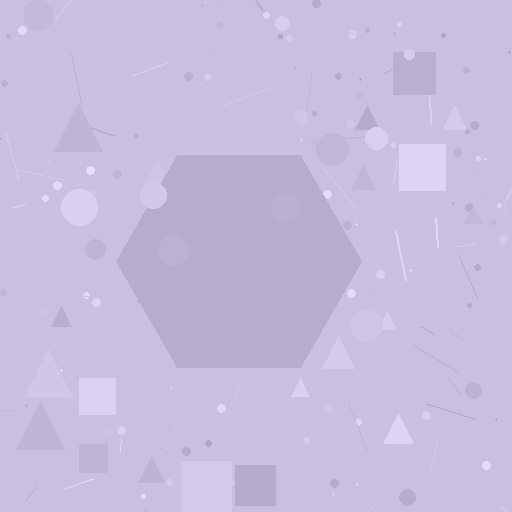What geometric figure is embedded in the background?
A hexagon is embedded in the background.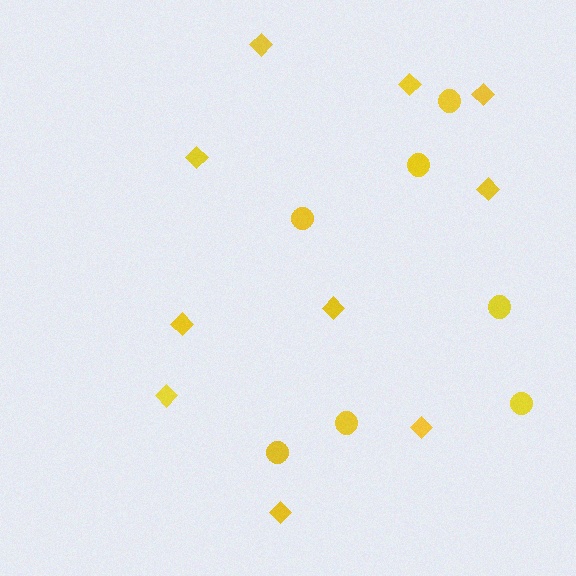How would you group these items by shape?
There are 2 groups: one group of circles (7) and one group of diamonds (10).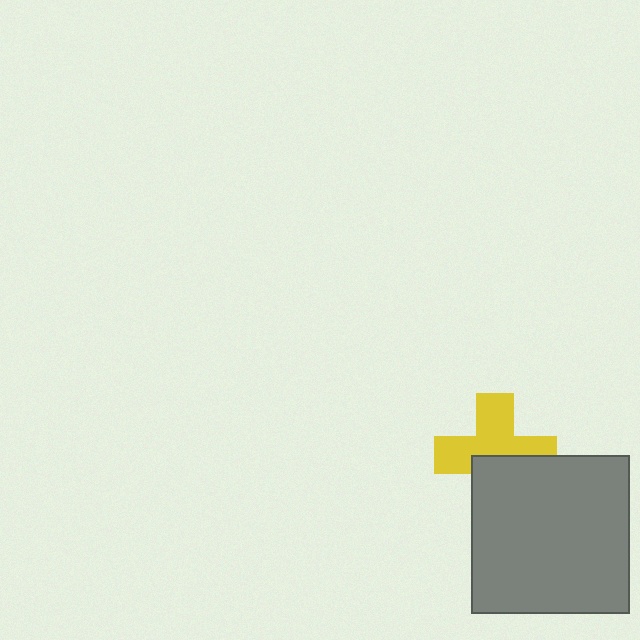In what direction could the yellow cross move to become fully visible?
The yellow cross could move up. That would shift it out from behind the gray square entirely.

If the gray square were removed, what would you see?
You would see the complete yellow cross.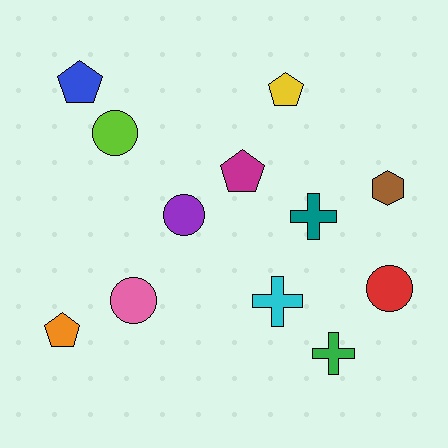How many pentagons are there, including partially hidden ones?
There are 4 pentagons.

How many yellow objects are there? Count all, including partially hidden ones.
There is 1 yellow object.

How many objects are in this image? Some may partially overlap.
There are 12 objects.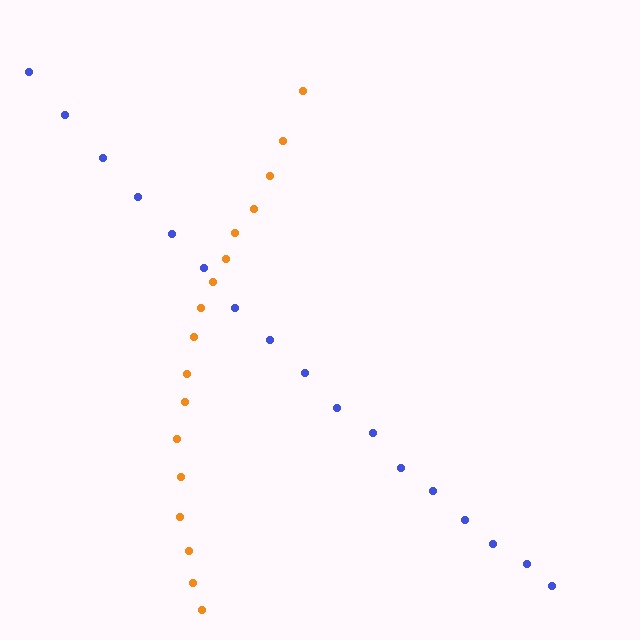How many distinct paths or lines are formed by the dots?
There are 2 distinct paths.